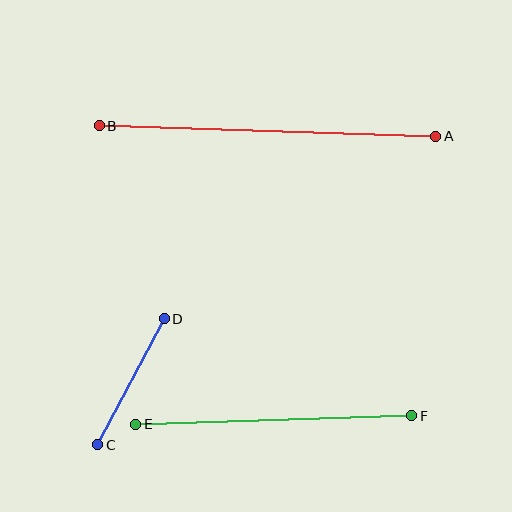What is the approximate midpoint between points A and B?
The midpoint is at approximately (267, 131) pixels.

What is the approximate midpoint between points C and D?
The midpoint is at approximately (131, 382) pixels.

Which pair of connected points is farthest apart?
Points A and B are farthest apart.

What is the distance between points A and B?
The distance is approximately 337 pixels.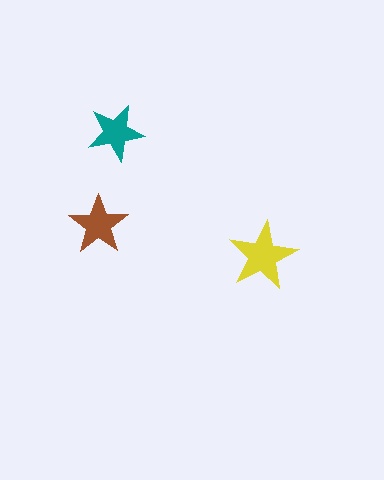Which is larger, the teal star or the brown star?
The brown one.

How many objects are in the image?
There are 3 objects in the image.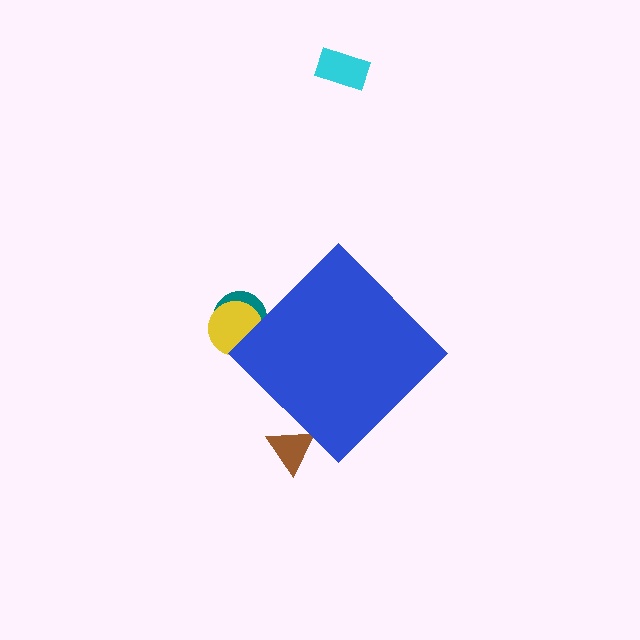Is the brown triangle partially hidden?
Yes, the brown triangle is partially hidden behind the blue diamond.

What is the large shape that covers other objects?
A blue diamond.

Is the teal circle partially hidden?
Yes, the teal circle is partially hidden behind the blue diamond.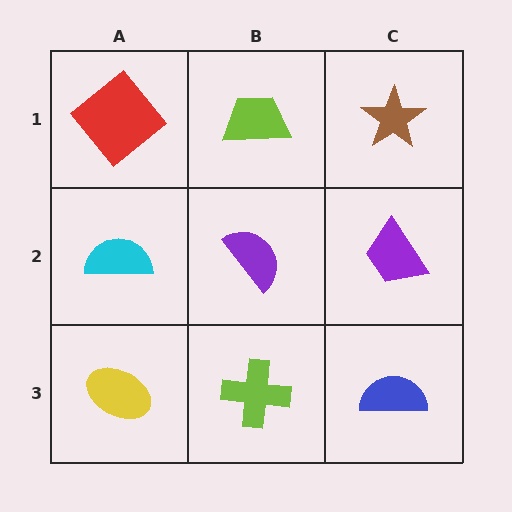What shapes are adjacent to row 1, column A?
A cyan semicircle (row 2, column A), a lime trapezoid (row 1, column B).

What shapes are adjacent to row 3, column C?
A purple trapezoid (row 2, column C), a lime cross (row 3, column B).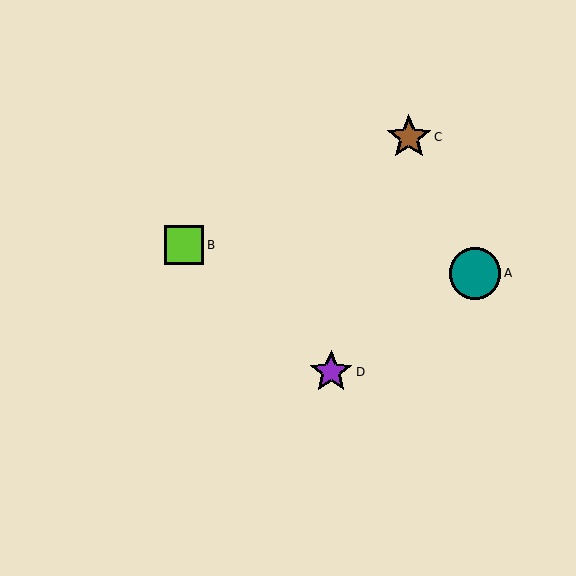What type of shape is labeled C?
Shape C is a brown star.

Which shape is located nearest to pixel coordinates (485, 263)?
The teal circle (labeled A) at (475, 273) is nearest to that location.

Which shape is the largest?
The teal circle (labeled A) is the largest.